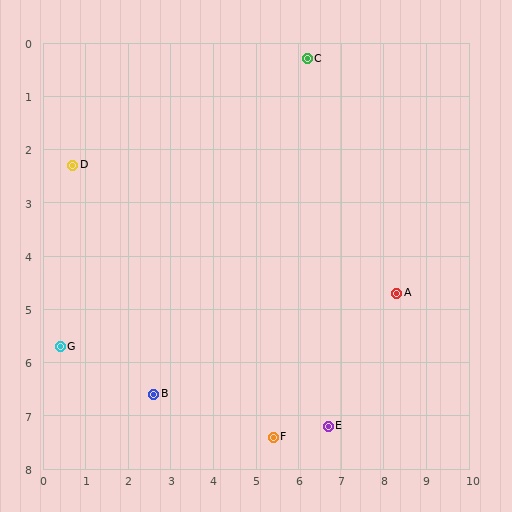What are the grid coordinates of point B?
Point B is at approximately (2.6, 6.6).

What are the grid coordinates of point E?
Point E is at approximately (6.7, 7.2).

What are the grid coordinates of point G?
Point G is at approximately (0.4, 5.7).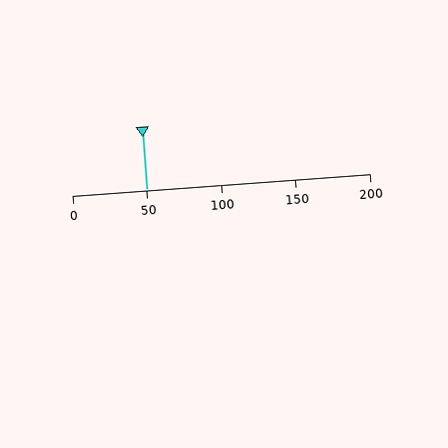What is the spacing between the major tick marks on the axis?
The major ticks are spaced 50 apart.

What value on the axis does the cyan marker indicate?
The marker indicates approximately 50.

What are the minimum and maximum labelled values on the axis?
The axis runs from 0 to 200.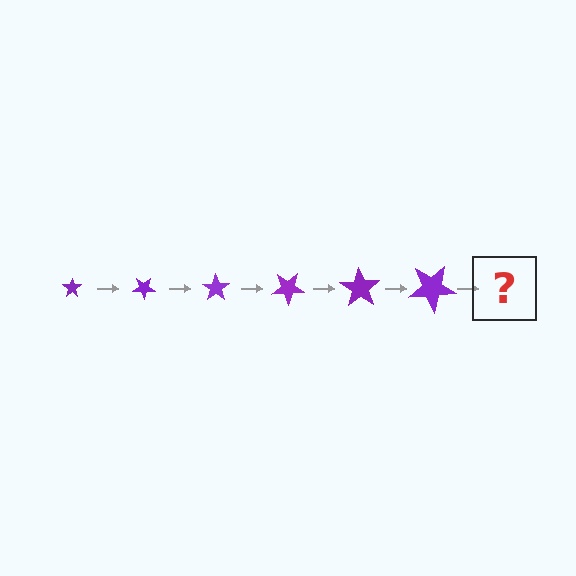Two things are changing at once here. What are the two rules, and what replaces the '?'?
The two rules are that the star grows larger each step and it rotates 35 degrees each step. The '?' should be a star, larger than the previous one and rotated 210 degrees from the start.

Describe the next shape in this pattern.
It should be a star, larger than the previous one and rotated 210 degrees from the start.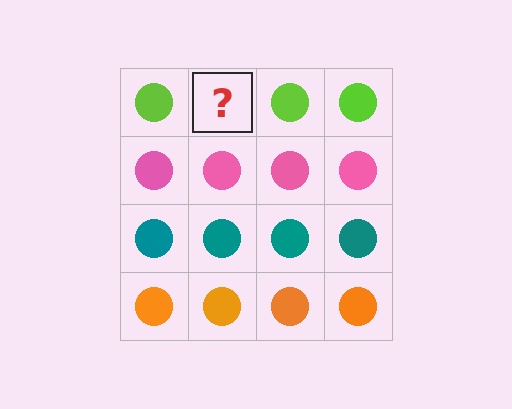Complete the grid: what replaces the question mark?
The question mark should be replaced with a lime circle.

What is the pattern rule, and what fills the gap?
The rule is that each row has a consistent color. The gap should be filled with a lime circle.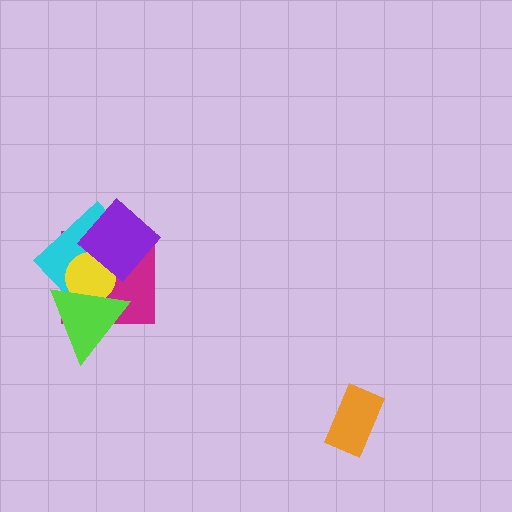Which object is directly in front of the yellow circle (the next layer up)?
The purple diamond is directly in front of the yellow circle.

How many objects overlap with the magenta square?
4 objects overlap with the magenta square.